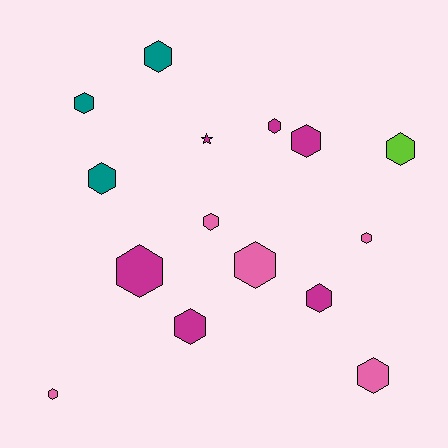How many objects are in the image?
There are 15 objects.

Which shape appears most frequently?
Hexagon, with 14 objects.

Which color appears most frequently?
Magenta, with 6 objects.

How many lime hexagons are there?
There is 1 lime hexagon.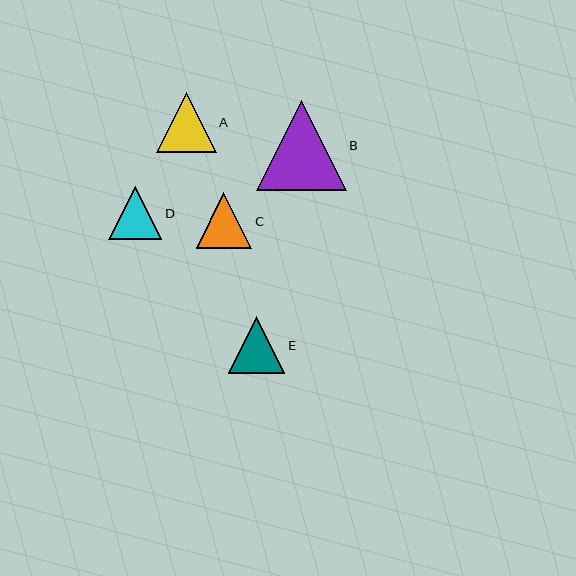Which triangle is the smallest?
Triangle D is the smallest with a size of approximately 54 pixels.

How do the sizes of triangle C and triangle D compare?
Triangle C and triangle D are approximately the same size.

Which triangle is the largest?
Triangle B is the largest with a size of approximately 90 pixels.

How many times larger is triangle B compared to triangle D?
Triangle B is approximately 1.7 times the size of triangle D.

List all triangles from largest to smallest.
From largest to smallest: B, A, E, C, D.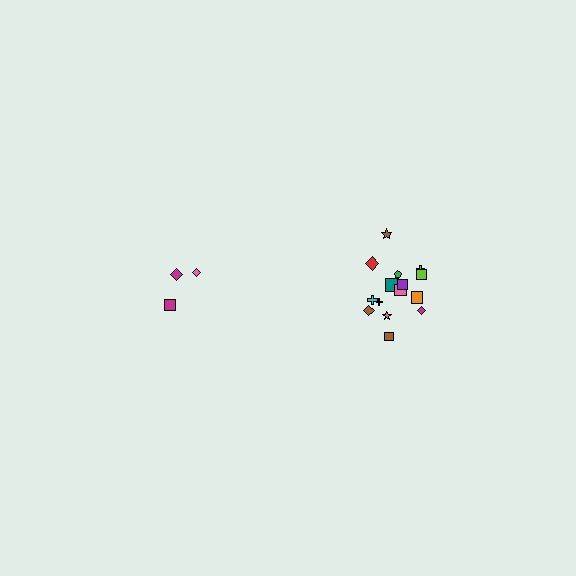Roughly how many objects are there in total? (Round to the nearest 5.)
Roughly 20 objects in total.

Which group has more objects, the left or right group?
The right group.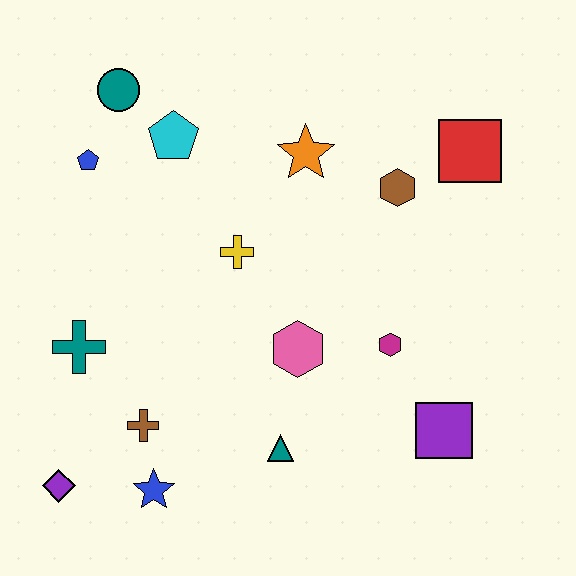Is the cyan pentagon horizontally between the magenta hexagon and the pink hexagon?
No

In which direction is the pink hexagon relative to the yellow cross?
The pink hexagon is below the yellow cross.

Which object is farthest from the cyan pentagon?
The purple square is farthest from the cyan pentagon.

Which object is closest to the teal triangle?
The pink hexagon is closest to the teal triangle.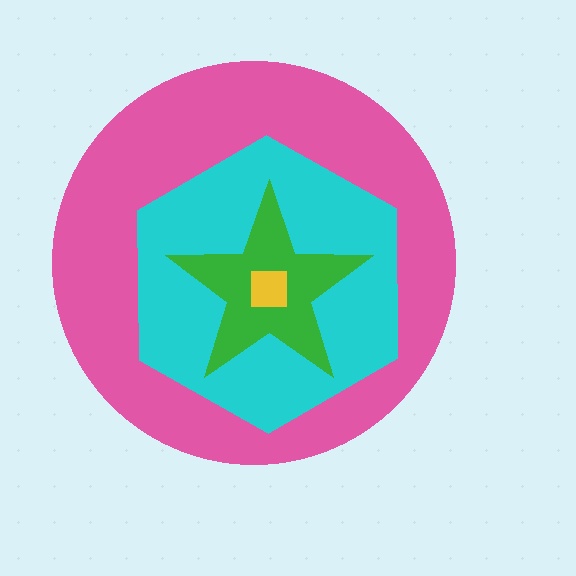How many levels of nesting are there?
4.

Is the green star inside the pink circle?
Yes.